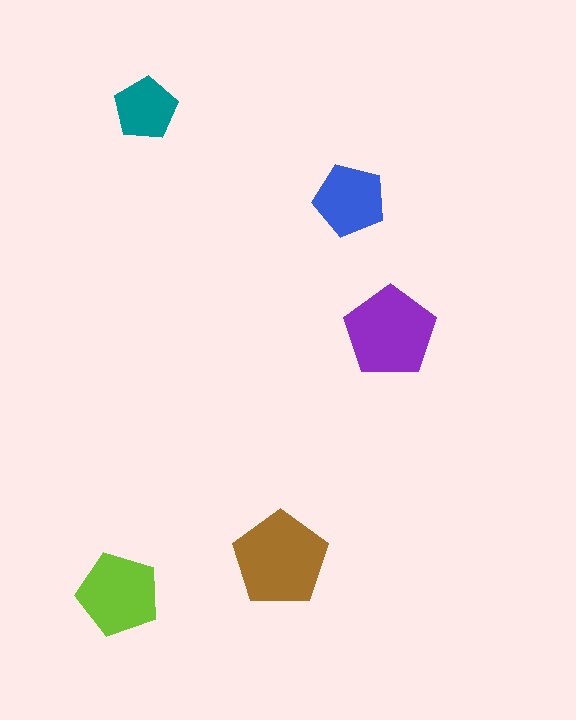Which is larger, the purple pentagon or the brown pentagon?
The brown one.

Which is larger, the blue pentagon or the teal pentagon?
The blue one.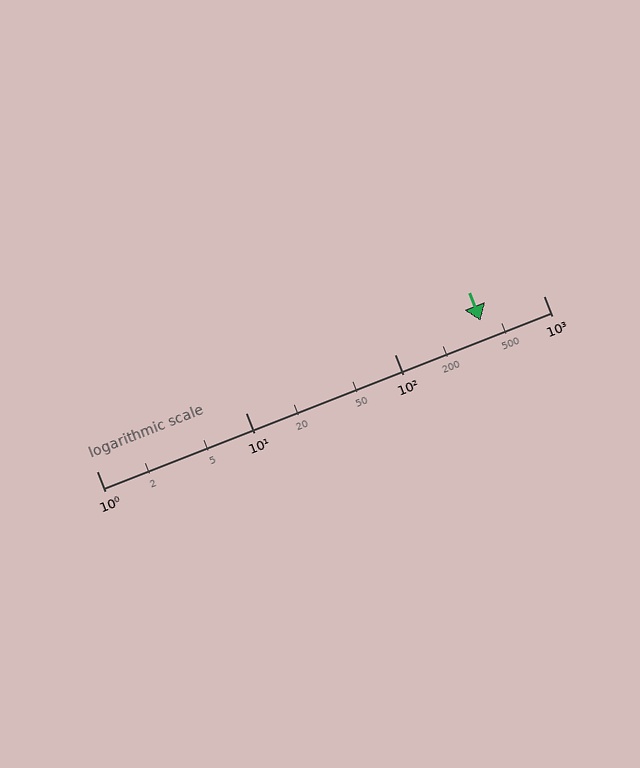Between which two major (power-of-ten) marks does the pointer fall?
The pointer is between 100 and 1000.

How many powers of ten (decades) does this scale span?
The scale spans 3 decades, from 1 to 1000.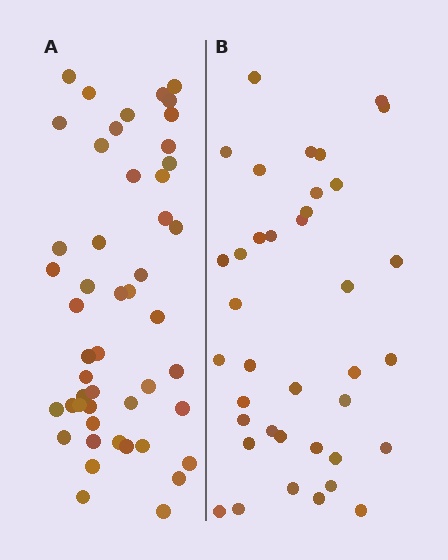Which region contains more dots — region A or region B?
Region A (the left region) has more dots.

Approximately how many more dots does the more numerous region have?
Region A has roughly 12 or so more dots than region B.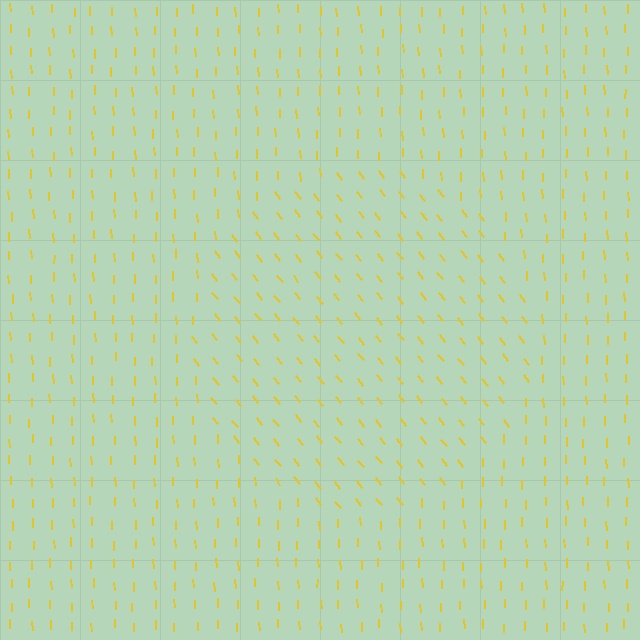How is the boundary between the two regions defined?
The boundary is defined purely by a change in line orientation (approximately 36 degrees difference). All lines are the same color and thickness.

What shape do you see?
I see a circle.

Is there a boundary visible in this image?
Yes, there is a texture boundary formed by a change in line orientation.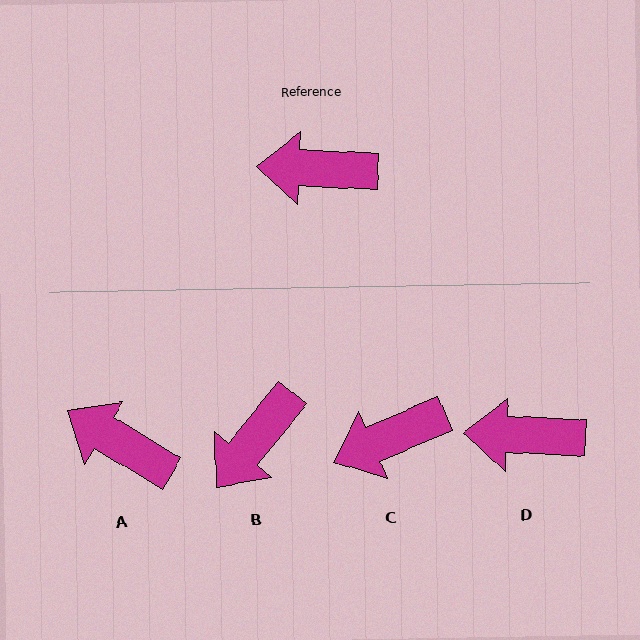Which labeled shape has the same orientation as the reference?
D.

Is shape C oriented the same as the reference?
No, it is off by about 26 degrees.